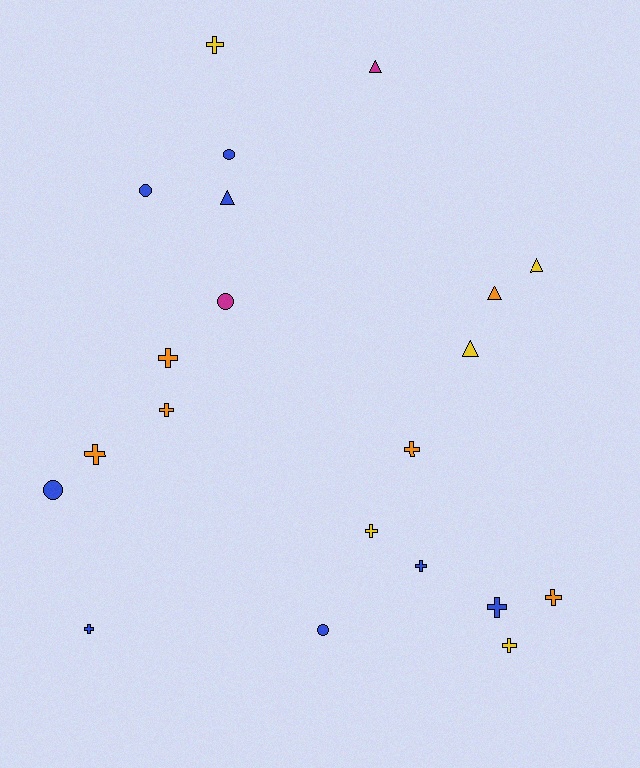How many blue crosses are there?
There are 3 blue crosses.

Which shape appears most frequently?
Cross, with 11 objects.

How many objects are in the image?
There are 21 objects.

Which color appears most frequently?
Blue, with 8 objects.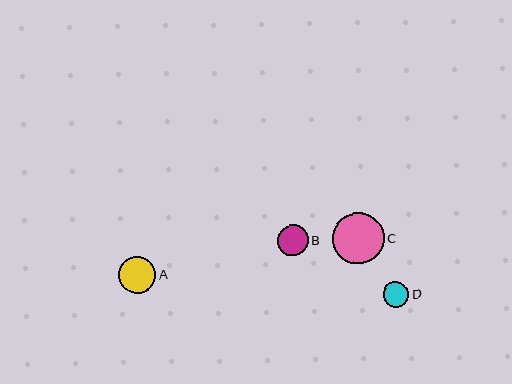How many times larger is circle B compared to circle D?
Circle B is approximately 1.2 times the size of circle D.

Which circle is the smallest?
Circle D is the smallest with a size of approximately 26 pixels.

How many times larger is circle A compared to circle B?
Circle A is approximately 1.2 times the size of circle B.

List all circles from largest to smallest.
From largest to smallest: C, A, B, D.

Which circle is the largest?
Circle C is the largest with a size of approximately 52 pixels.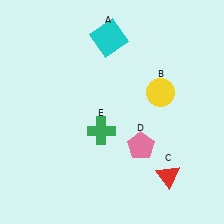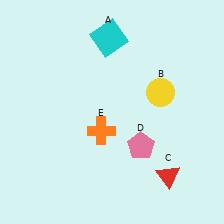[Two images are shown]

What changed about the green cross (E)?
In Image 1, E is green. In Image 2, it changed to orange.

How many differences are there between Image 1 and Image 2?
There is 1 difference between the two images.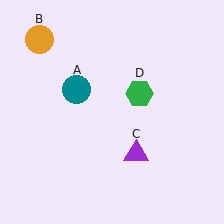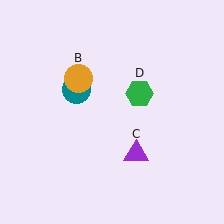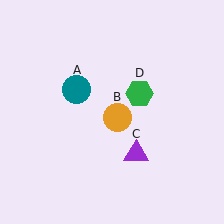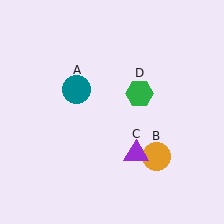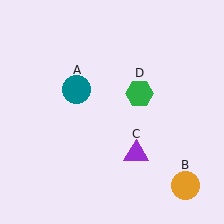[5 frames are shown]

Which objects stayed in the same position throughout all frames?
Teal circle (object A) and purple triangle (object C) and green hexagon (object D) remained stationary.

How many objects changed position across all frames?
1 object changed position: orange circle (object B).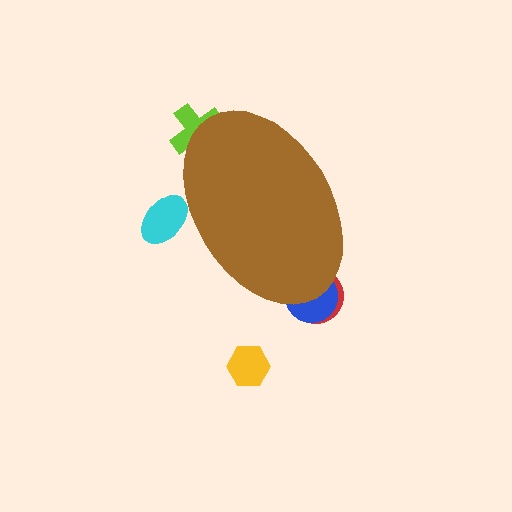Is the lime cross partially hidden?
Yes, the lime cross is partially hidden behind the brown ellipse.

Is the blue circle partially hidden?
Yes, the blue circle is partially hidden behind the brown ellipse.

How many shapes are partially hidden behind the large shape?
4 shapes are partially hidden.